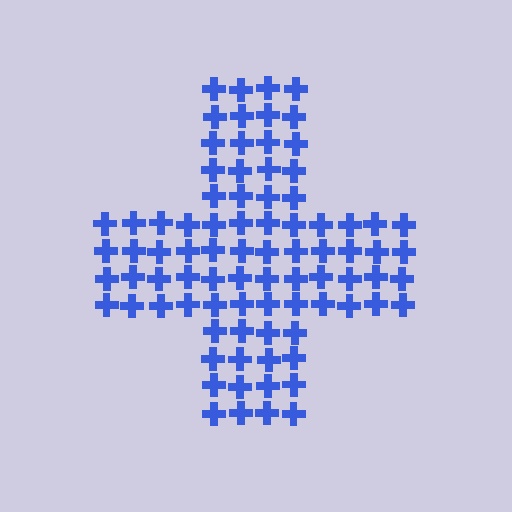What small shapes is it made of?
It is made of small crosses.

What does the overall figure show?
The overall figure shows a cross.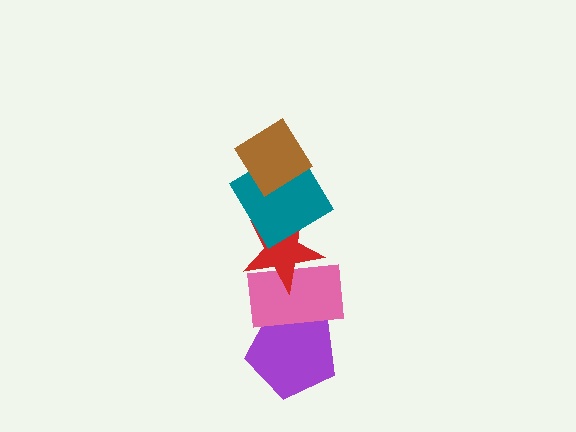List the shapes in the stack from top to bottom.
From top to bottom: the brown diamond, the teal diamond, the red star, the pink rectangle, the purple pentagon.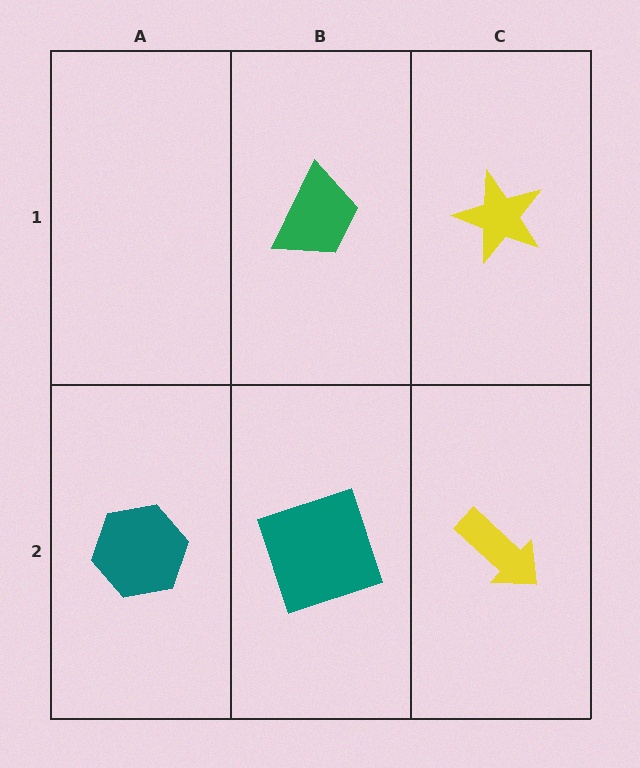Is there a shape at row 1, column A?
No, that cell is empty.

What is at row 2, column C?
A yellow arrow.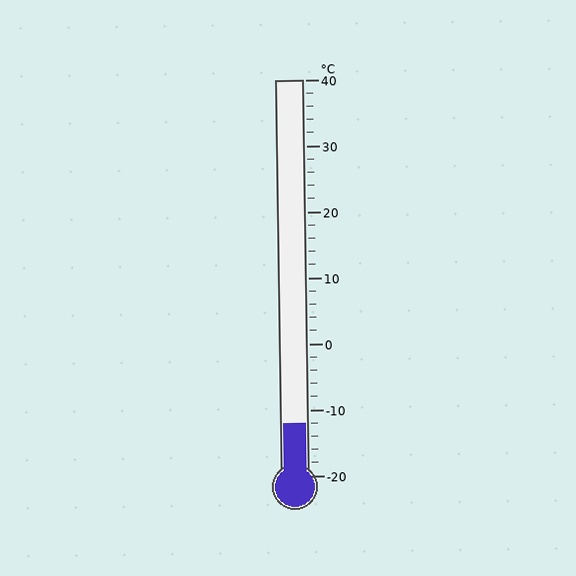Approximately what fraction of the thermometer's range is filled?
The thermometer is filled to approximately 15% of its range.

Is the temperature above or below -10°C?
The temperature is below -10°C.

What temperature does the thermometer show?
The thermometer shows approximately -12°C.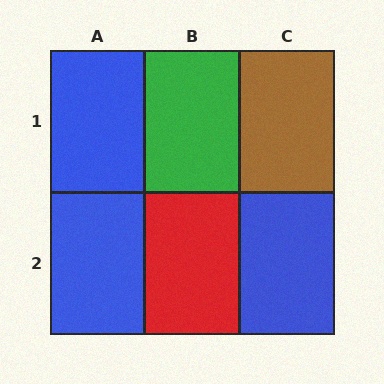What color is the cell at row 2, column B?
Red.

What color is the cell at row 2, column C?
Blue.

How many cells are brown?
1 cell is brown.